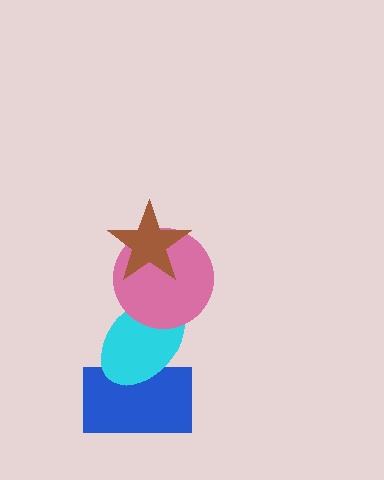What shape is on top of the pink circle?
The brown star is on top of the pink circle.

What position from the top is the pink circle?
The pink circle is 2nd from the top.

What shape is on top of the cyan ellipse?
The pink circle is on top of the cyan ellipse.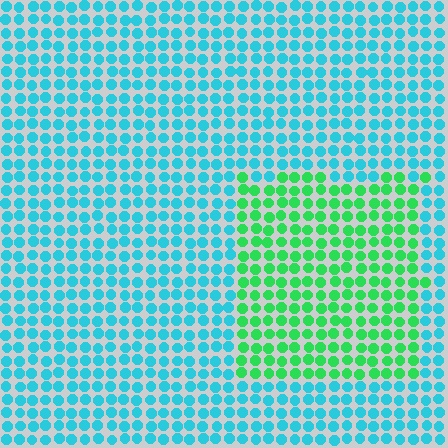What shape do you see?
I see a rectangle.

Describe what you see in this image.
The image is filled with small cyan elements in a uniform arrangement. A rectangle-shaped region is visible where the elements are tinted to a slightly different hue, forming a subtle color boundary.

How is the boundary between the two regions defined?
The boundary is defined purely by a slight shift in hue (about 52 degrees). Spacing, size, and orientation are identical on both sides.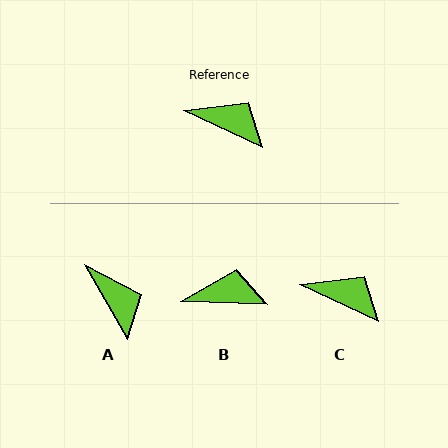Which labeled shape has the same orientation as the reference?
C.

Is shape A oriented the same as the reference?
No, it is off by about 35 degrees.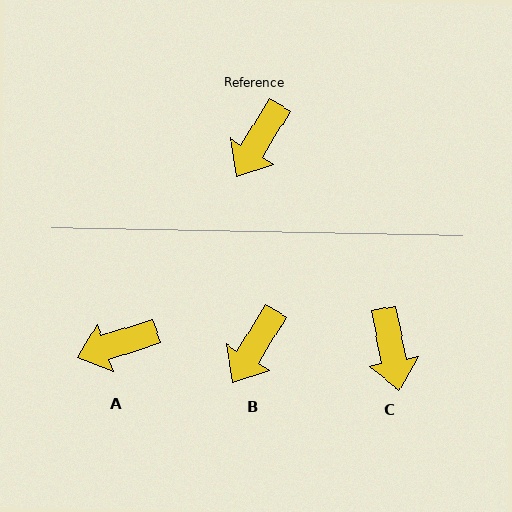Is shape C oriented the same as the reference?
No, it is off by about 42 degrees.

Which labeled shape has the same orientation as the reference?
B.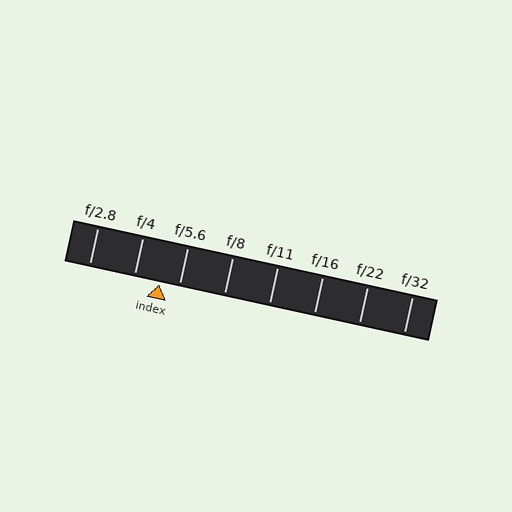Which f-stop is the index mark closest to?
The index mark is closest to f/5.6.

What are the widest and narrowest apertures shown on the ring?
The widest aperture shown is f/2.8 and the narrowest is f/32.